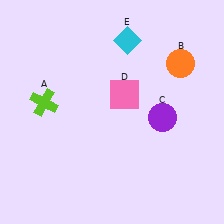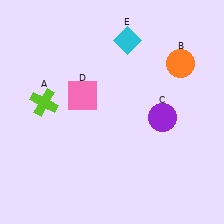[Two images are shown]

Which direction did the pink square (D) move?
The pink square (D) moved left.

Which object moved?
The pink square (D) moved left.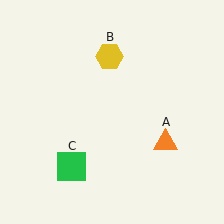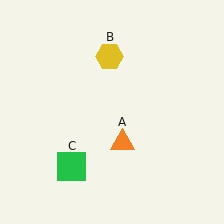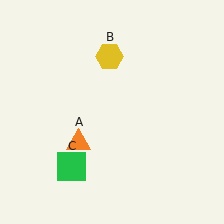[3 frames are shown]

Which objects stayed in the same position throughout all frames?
Yellow hexagon (object B) and green square (object C) remained stationary.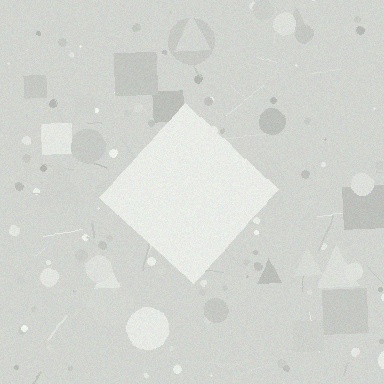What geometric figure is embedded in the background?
A diamond is embedded in the background.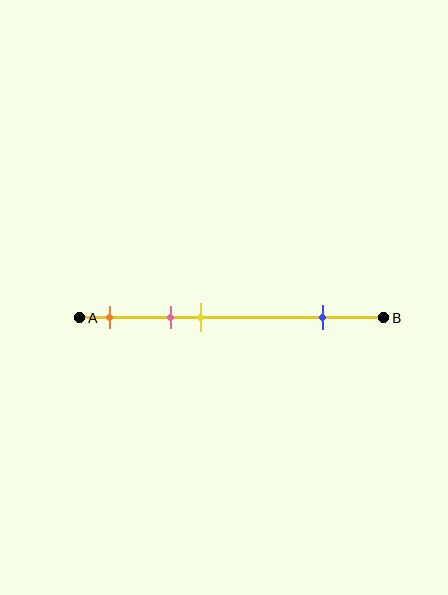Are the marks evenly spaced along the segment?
No, the marks are not evenly spaced.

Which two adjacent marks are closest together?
The pink and yellow marks are the closest adjacent pair.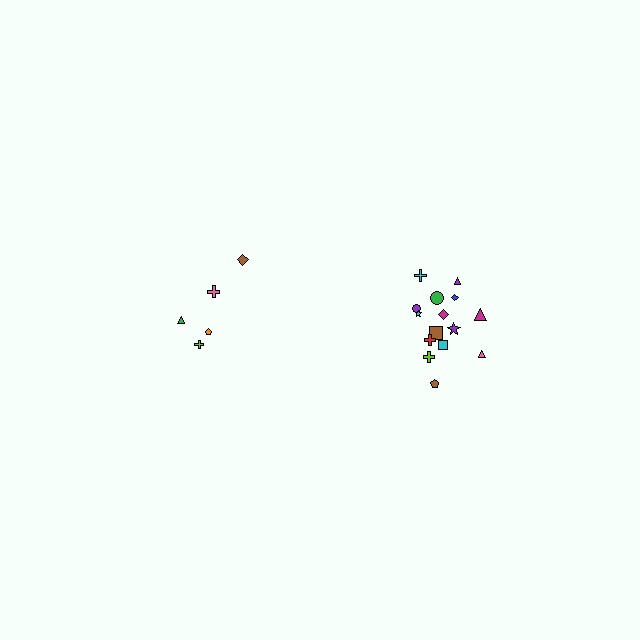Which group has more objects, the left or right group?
The right group.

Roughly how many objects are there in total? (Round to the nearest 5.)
Roughly 20 objects in total.